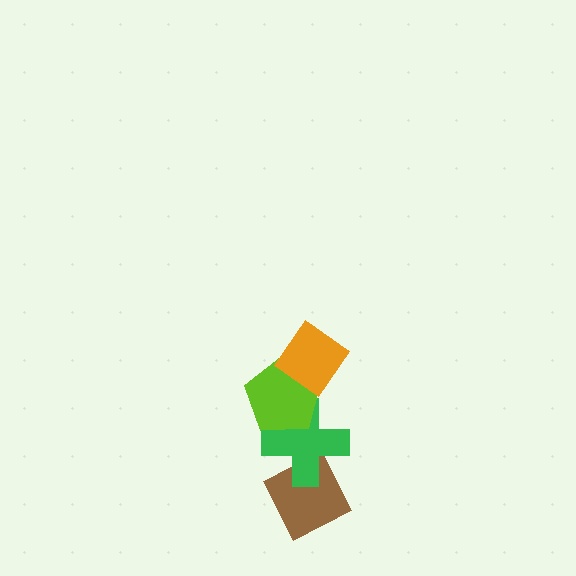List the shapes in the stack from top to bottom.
From top to bottom: the orange diamond, the lime pentagon, the green cross, the brown diamond.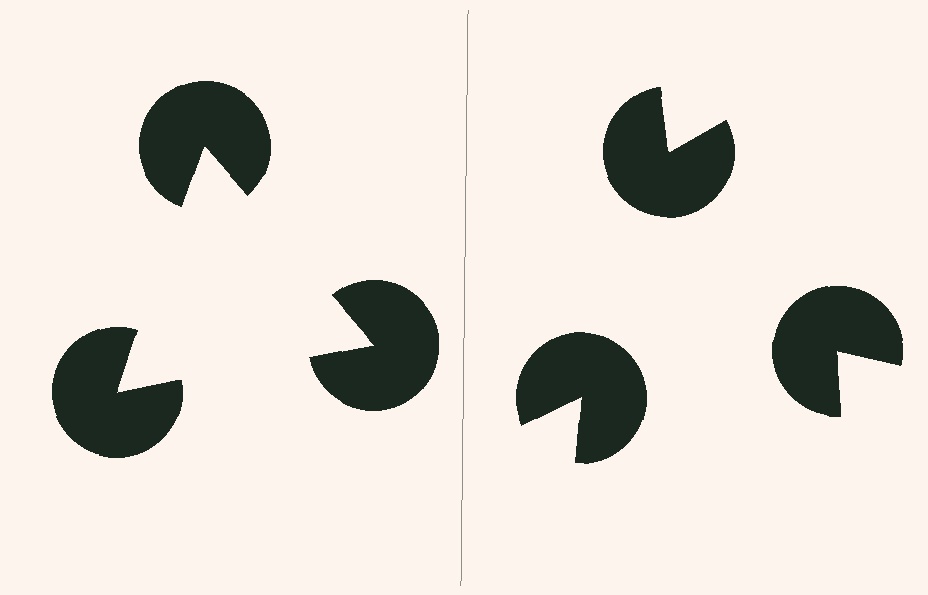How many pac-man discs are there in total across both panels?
6 — 3 on each side.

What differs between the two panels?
The pac-man discs are positioned identically on both sides; only the wedge orientations differ. On the left they align to a triangle; on the right they are misaligned.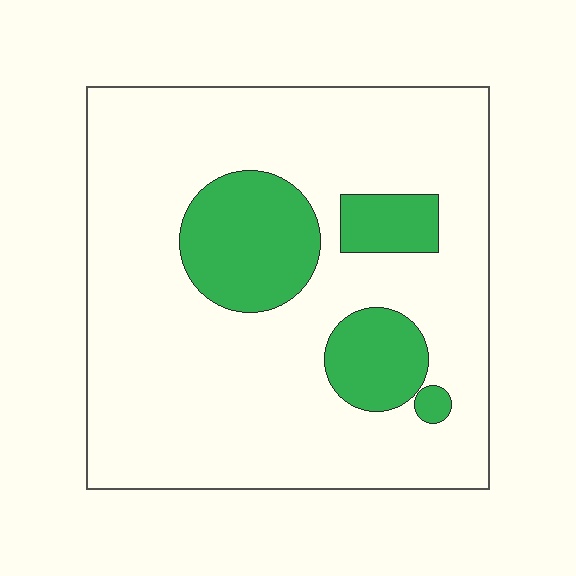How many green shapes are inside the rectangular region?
4.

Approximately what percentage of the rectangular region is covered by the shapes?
Approximately 20%.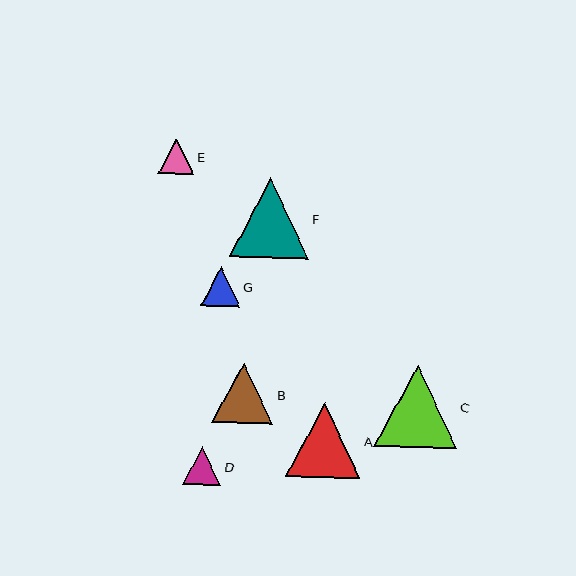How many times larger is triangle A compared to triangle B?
Triangle A is approximately 1.2 times the size of triangle B.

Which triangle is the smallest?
Triangle E is the smallest with a size of approximately 36 pixels.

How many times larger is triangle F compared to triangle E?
Triangle F is approximately 2.2 times the size of triangle E.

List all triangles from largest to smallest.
From largest to smallest: C, F, A, B, G, D, E.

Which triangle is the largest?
Triangle C is the largest with a size of approximately 83 pixels.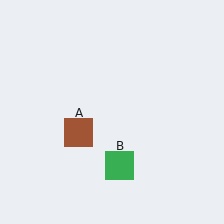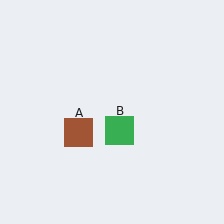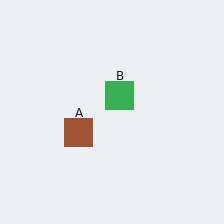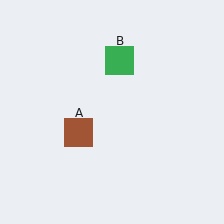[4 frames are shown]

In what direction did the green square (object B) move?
The green square (object B) moved up.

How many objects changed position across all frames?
1 object changed position: green square (object B).